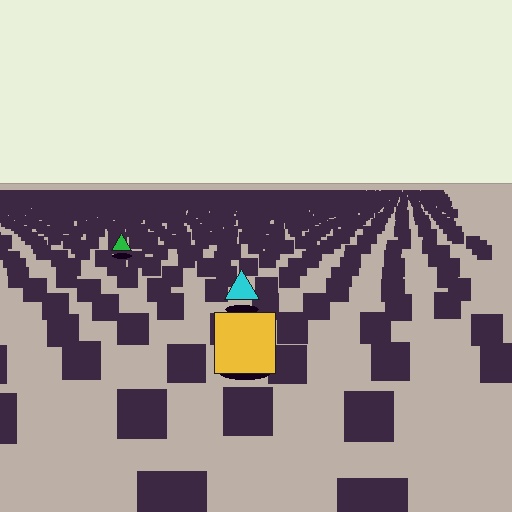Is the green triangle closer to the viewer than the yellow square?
No. The yellow square is closer — you can tell from the texture gradient: the ground texture is coarser near it.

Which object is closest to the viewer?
The yellow square is closest. The texture marks near it are larger and more spread out.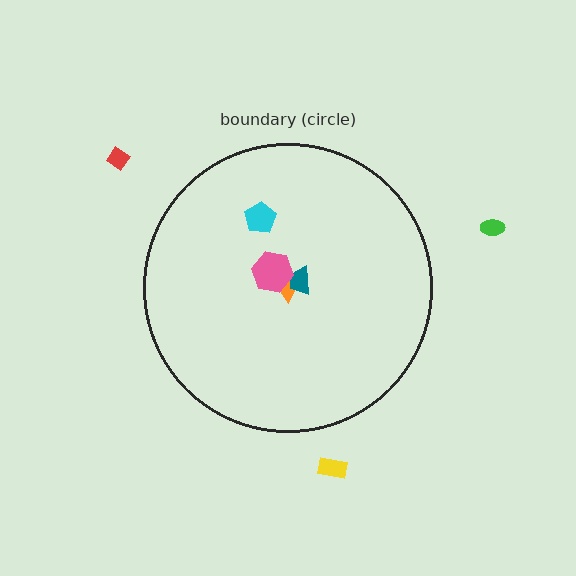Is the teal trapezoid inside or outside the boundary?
Inside.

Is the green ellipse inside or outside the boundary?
Outside.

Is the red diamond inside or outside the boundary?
Outside.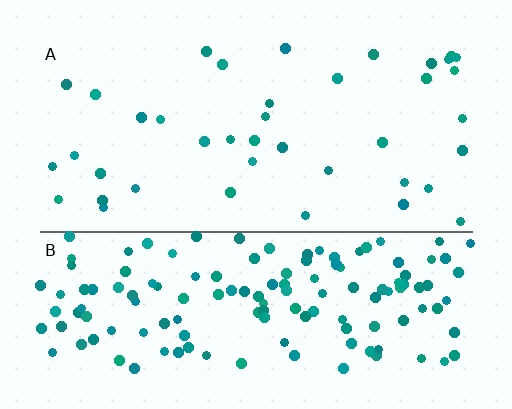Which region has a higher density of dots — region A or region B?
B (the bottom).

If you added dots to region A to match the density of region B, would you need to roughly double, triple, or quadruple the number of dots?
Approximately quadruple.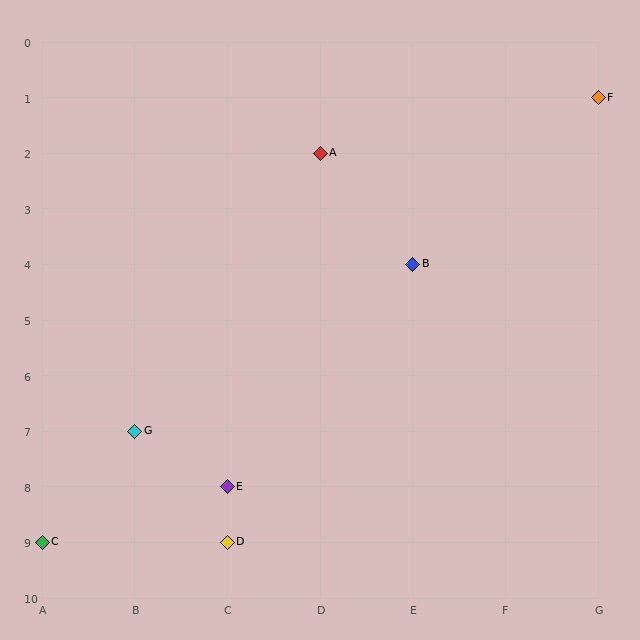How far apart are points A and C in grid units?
Points A and C are 3 columns and 7 rows apart (about 7.6 grid units diagonally).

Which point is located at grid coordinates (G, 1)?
Point F is at (G, 1).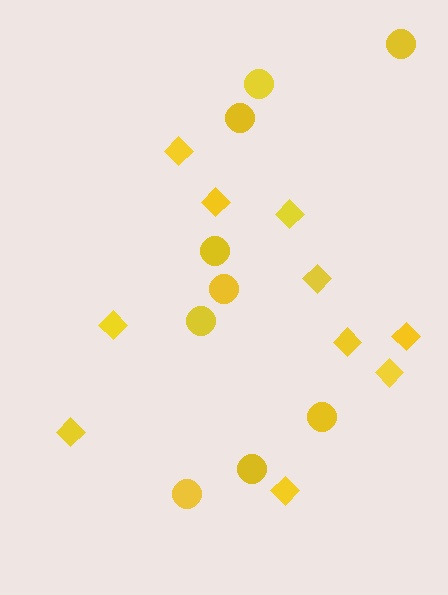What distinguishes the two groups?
There are 2 groups: one group of circles (9) and one group of diamonds (10).